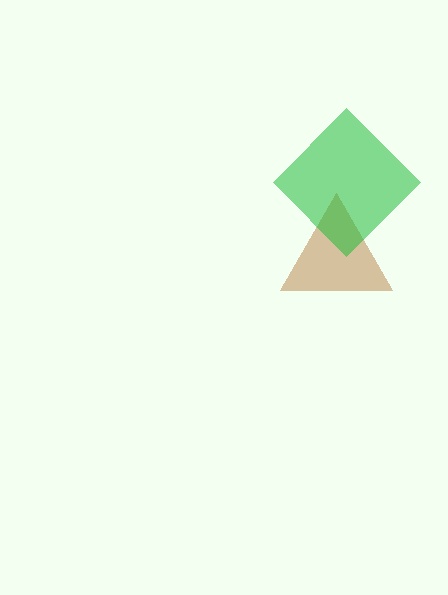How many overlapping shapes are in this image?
There are 2 overlapping shapes in the image.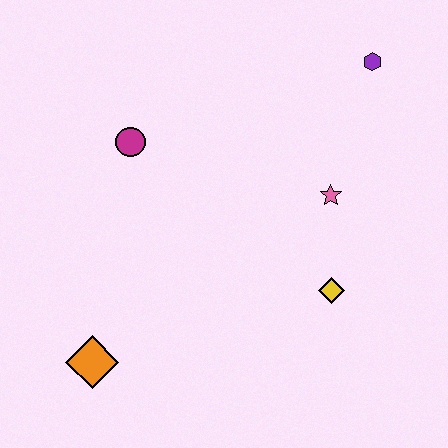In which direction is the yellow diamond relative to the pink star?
The yellow diamond is below the pink star.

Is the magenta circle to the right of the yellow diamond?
No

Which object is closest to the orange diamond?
The magenta circle is closest to the orange diamond.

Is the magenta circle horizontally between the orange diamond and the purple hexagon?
Yes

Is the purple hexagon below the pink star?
No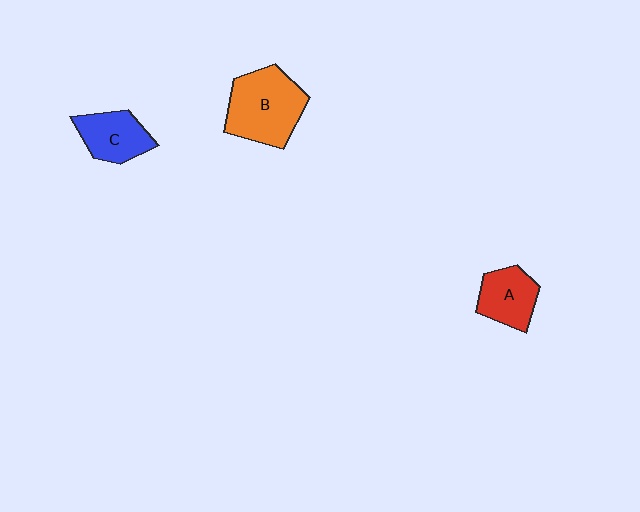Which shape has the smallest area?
Shape A (red).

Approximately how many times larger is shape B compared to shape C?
Approximately 1.6 times.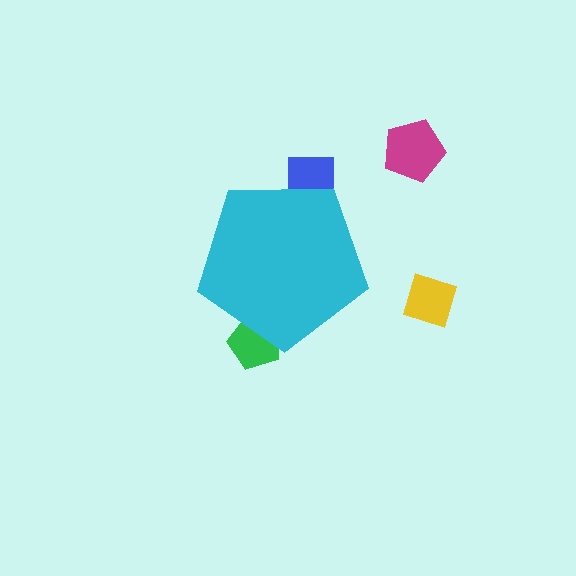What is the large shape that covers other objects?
A cyan pentagon.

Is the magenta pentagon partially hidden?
No, the magenta pentagon is fully visible.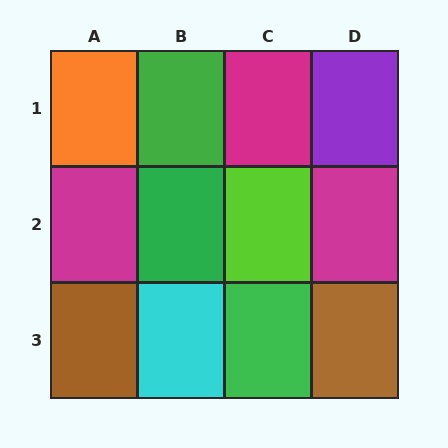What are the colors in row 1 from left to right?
Orange, green, magenta, purple.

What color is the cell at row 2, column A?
Magenta.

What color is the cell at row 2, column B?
Green.